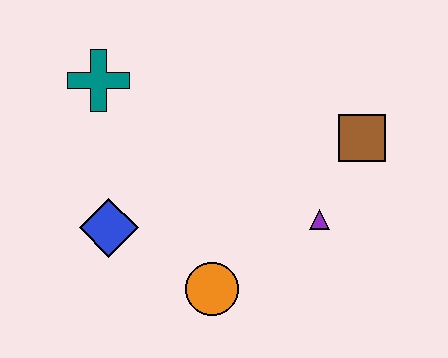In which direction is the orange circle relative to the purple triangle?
The orange circle is to the left of the purple triangle.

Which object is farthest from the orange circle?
The teal cross is farthest from the orange circle.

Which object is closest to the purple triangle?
The brown square is closest to the purple triangle.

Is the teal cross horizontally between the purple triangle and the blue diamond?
No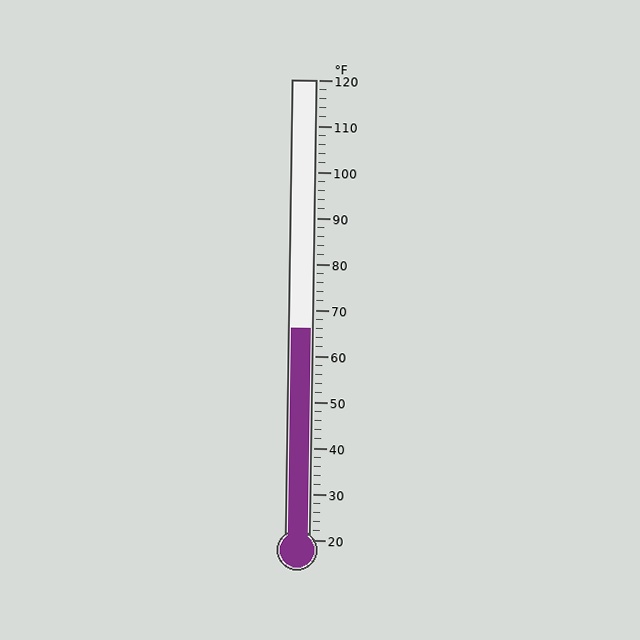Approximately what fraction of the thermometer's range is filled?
The thermometer is filled to approximately 45% of its range.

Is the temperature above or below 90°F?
The temperature is below 90°F.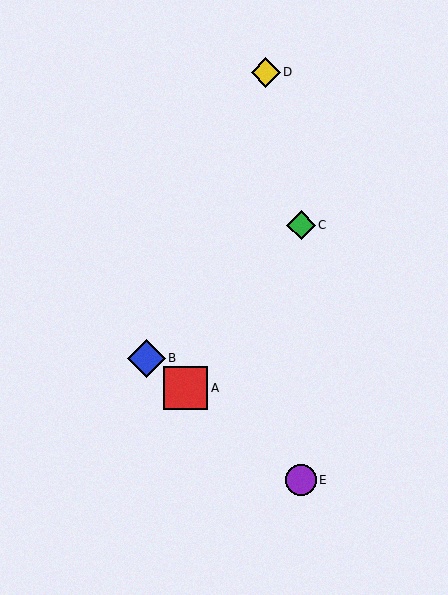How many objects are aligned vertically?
2 objects (C, E) are aligned vertically.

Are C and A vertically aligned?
No, C is at x≈301 and A is at x≈186.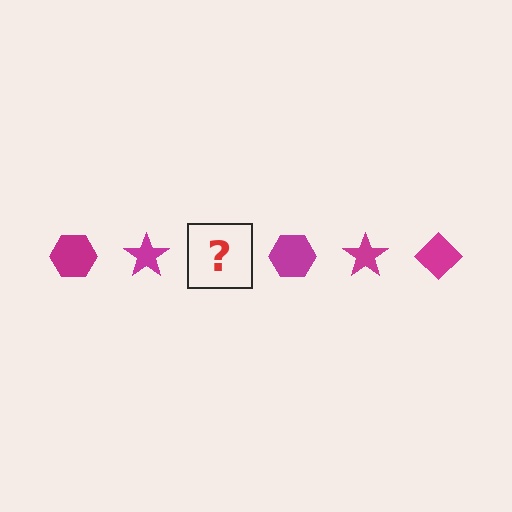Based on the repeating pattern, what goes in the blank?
The blank should be a magenta diamond.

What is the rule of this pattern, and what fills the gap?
The rule is that the pattern cycles through hexagon, star, diamond shapes in magenta. The gap should be filled with a magenta diamond.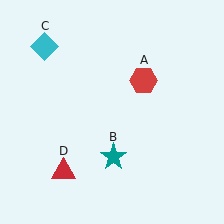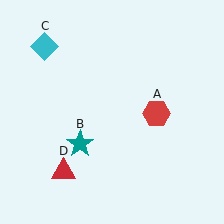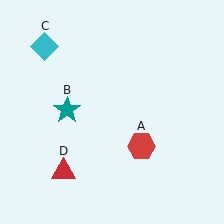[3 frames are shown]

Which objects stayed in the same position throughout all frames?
Cyan diamond (object C) and red triangle (object D) remained stationary.